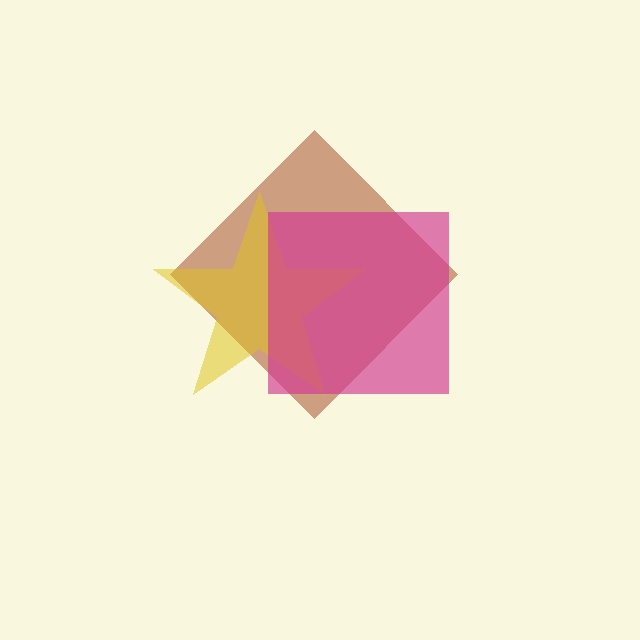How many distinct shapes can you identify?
There are 3 distinct shapes: a brown diamond, a yellow star, a magenta square.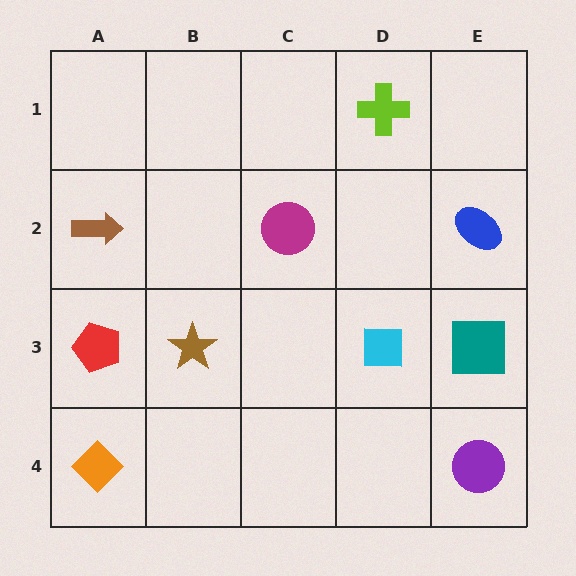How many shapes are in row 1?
1 shape.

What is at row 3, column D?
A cyan square.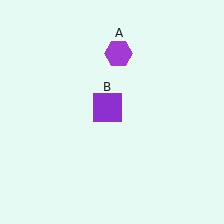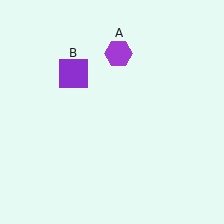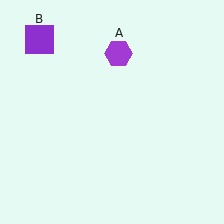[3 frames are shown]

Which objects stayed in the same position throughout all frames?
Purple hexagon (object A) remained stationary.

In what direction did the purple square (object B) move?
The purple square (object B) moved up and to the left.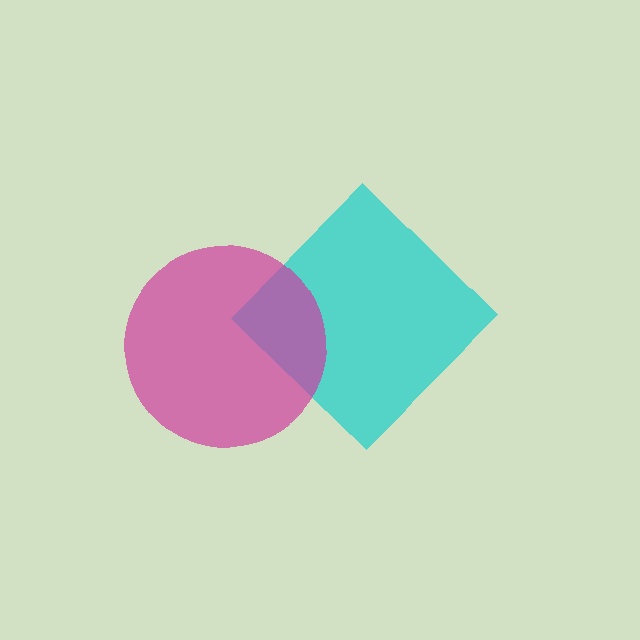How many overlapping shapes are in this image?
There are 2 overlapping shapes in the image.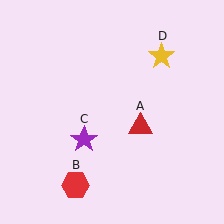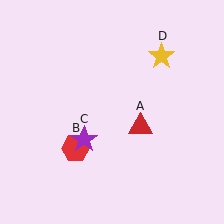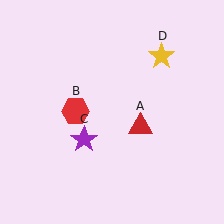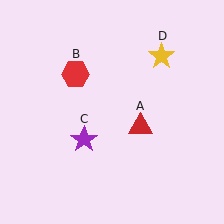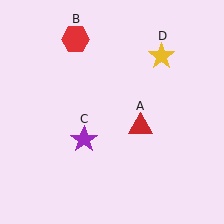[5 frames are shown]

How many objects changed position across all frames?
1 object changed position: red hexagon (object B).